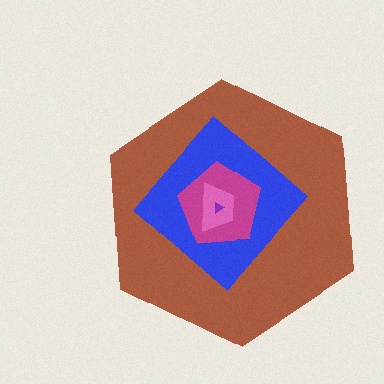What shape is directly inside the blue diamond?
The magenta pentagon.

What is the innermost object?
The purple triangle.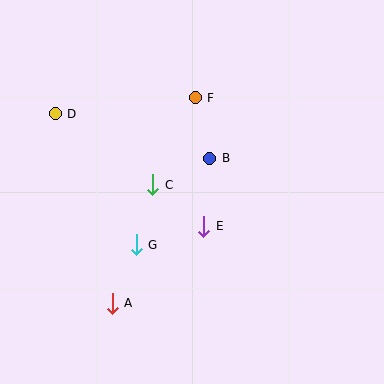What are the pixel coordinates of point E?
Point E is at (204, 226).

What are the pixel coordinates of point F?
Point F is at (195, 98).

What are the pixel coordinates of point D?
Point D is at (55, 114).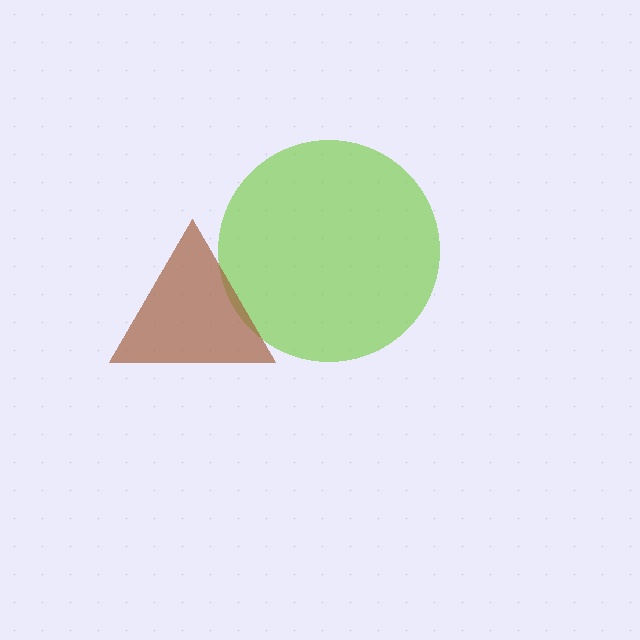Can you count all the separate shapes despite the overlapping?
Yes, there are 2 separate shapes.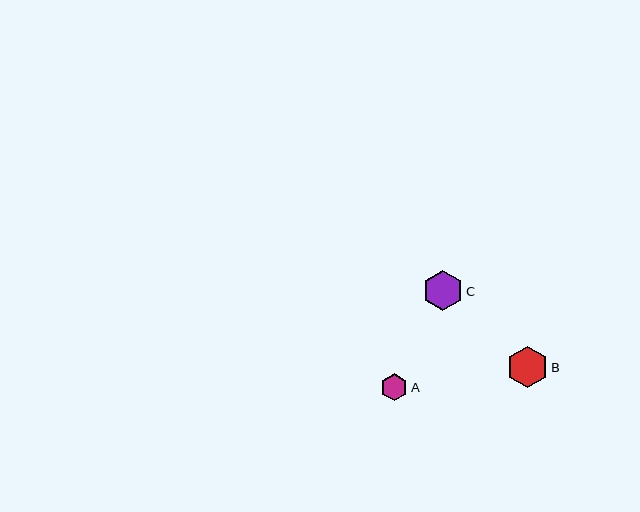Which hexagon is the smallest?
Hexagon A is the smallest with a size of approximately 27 pixels.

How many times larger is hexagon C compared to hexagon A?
Hexagon C is approximately 1.5 times the size of hexagon A.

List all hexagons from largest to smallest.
From largest to smallest: B, C, A.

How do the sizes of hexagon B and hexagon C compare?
Hexagon B and hexagon C are approximately the same size.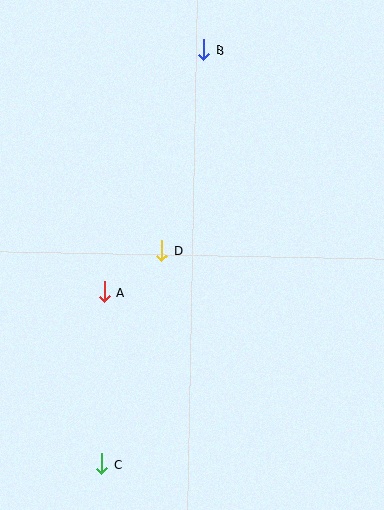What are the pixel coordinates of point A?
Point A is at (105, 292).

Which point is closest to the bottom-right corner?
Point C is closest to the bottom-right corner.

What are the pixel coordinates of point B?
Point B is at (204, 50).